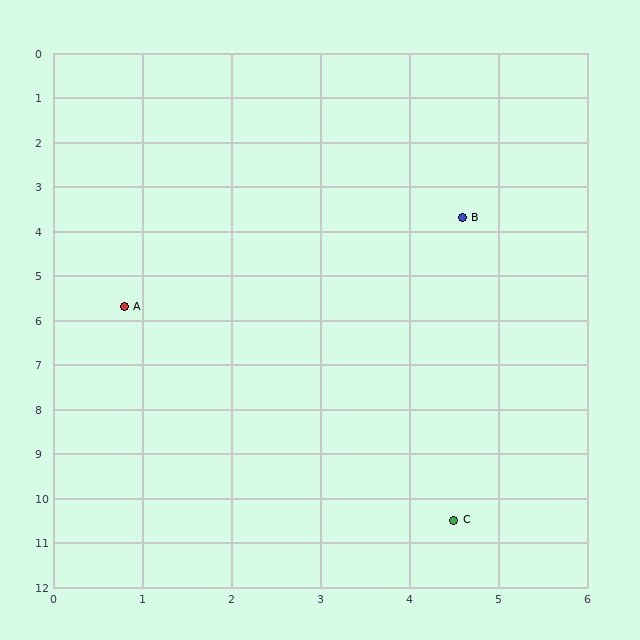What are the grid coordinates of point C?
Point C is at approximately (4.5, 10.5).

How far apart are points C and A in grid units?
Points C and A are about 6.1 grid units apart.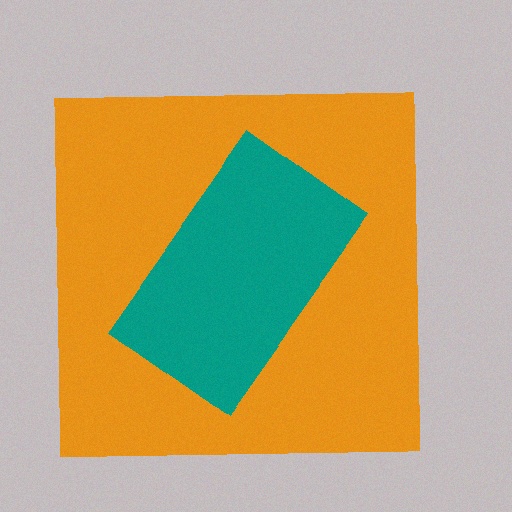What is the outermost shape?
The orange square.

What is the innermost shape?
The teal rectangle.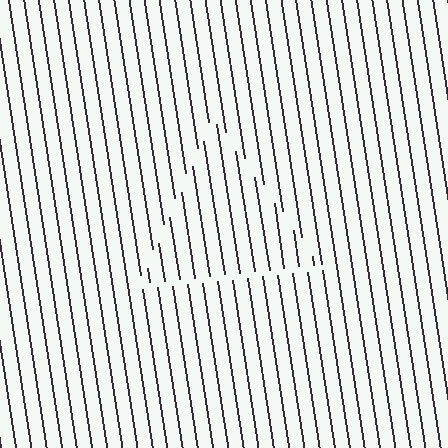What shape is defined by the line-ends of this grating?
An illusory triangle. The interior of the shape contains the same grating, shifted by half a period — the contour is defined by the phase discontinuity where line-ends from the inner and outer gratings abut.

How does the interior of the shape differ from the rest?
The interior of the shape contains the same grating, shifted by half a period — the contour is defined by the phase discontinuity where line-ends from the inner and outer gratings abut.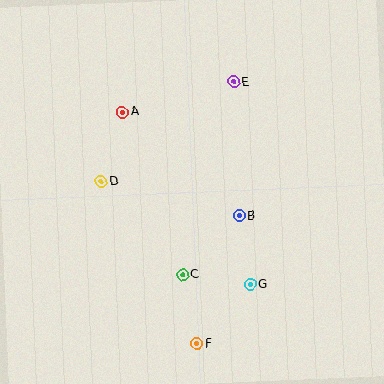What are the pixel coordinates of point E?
Point E is at (234, 82).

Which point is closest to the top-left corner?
Point A is closest to the top-left corner.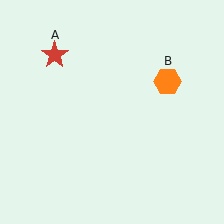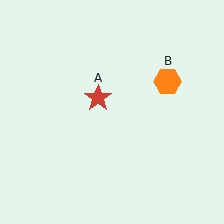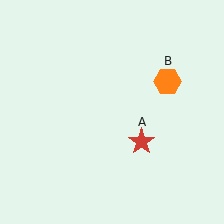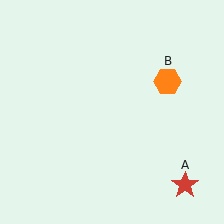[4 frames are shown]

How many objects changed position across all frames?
1 object changed position: red star (object A).